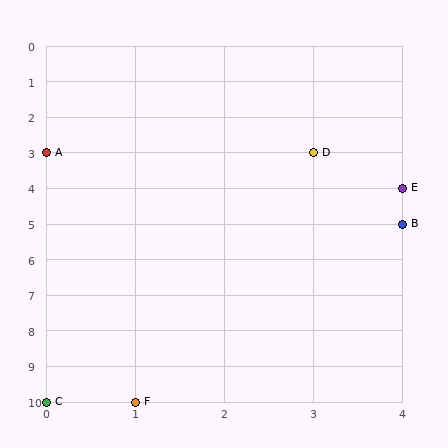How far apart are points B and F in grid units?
Points B and F are 3 columns and 5 rows apart (about 5.8 grid units diagonally).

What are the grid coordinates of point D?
Point D is at grid coordinates (3, 3).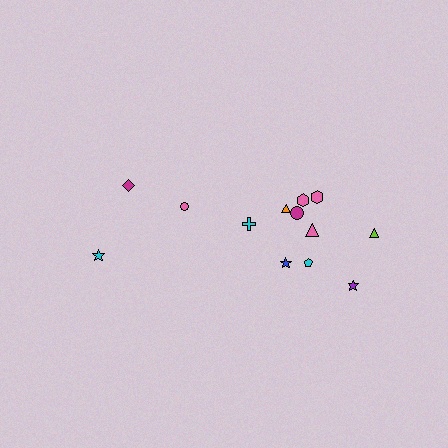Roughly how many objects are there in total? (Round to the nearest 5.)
Roughly 15 objects in total.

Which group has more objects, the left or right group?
The right group.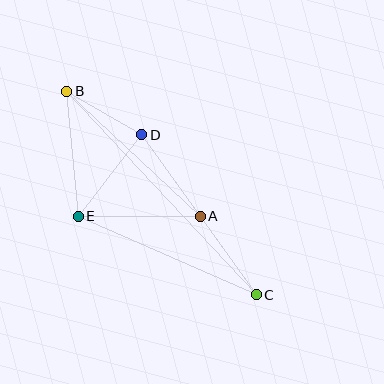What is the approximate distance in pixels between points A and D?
The distance between A and D is approximately 100 pixels.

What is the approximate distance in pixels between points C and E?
The distance between C and E is approximately 194 pixels.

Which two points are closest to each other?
Points B and D are closest to each other.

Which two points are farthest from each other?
Points B and C are farthest from each other.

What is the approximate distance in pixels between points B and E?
The distance between B and E is approximately 126 pixels.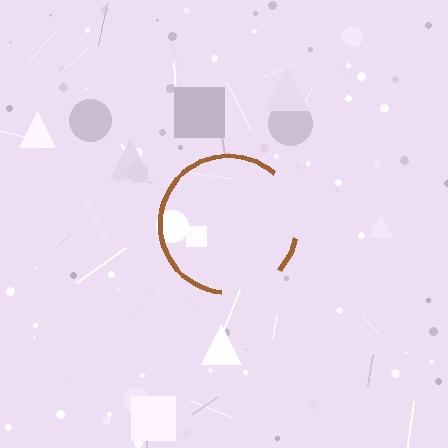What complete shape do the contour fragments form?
The contour fragments form a circle.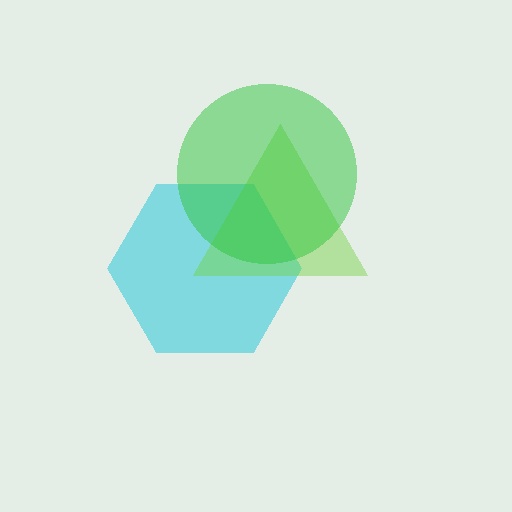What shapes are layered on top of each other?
The layered shapes are: a cyan hexagon, a lime triangle, a green circle.